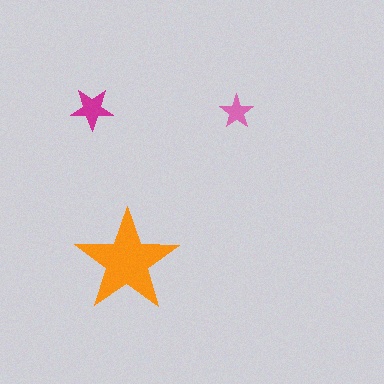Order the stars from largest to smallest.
the orange one, the magenta one, the pink one.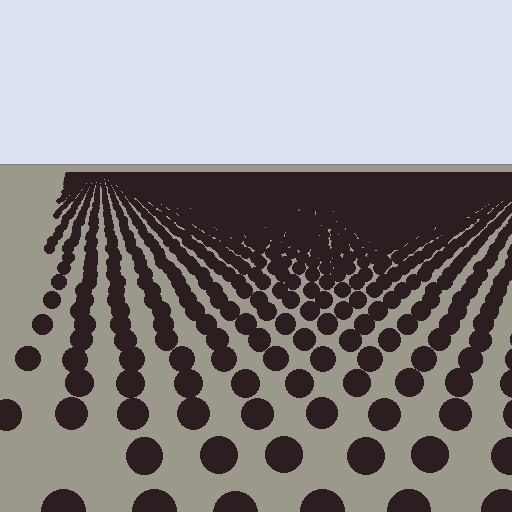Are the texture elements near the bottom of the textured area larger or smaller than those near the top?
Larger. Near the bottom, elements are closer to the viewer and appear at a bigger on-screen size.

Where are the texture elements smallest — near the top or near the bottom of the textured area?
Near the top.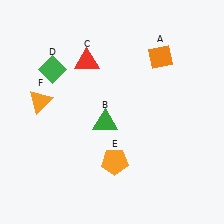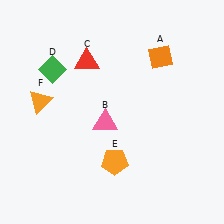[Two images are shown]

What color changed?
The triangle (B) changed from green in Image 1 to pink in Image 2.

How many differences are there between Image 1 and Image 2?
There is 1 difference between the two images.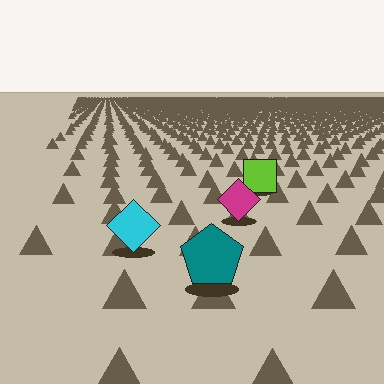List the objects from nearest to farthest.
From nearest to farthest: the teal pentagon, the cyan diamond, the magenta diamond, the lime square.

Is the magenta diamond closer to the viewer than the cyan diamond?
No. The cyan diamond is closer — you can tell from the texture gradient: the ground texture is coarser near it.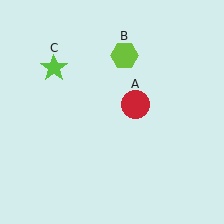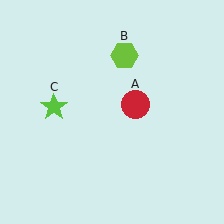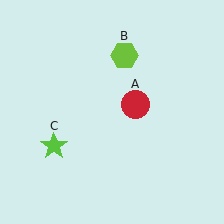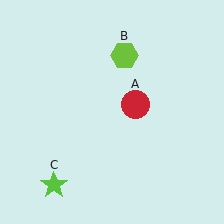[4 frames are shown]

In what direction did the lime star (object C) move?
The lime star (object C) moved down.